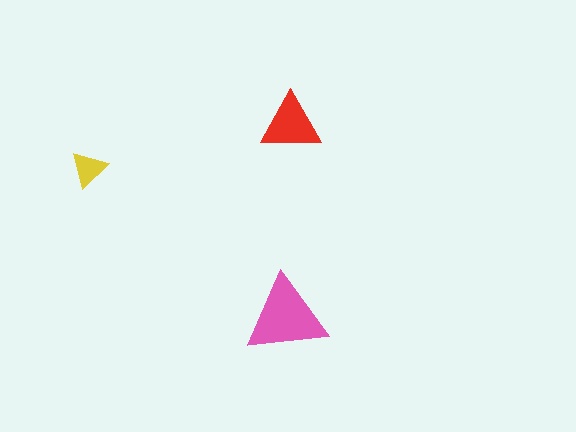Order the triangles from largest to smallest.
the pink one, the red one, the yellow one.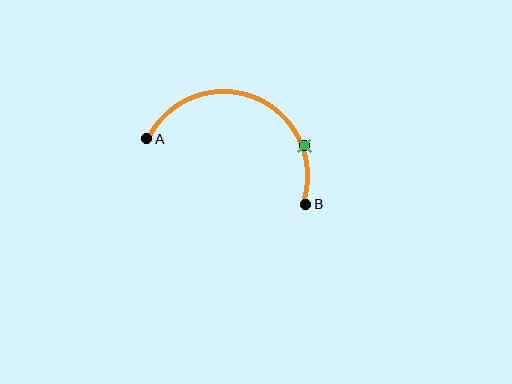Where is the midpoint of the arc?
The arc midpoint is the point on the curve farthest from the straight line joining A and B. It sits above that line.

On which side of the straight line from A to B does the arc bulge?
The arc bulges above the straight line connecting A and B.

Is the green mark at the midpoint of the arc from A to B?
No. The green mark lies on the arc but is closer to endpoint B. The arc midpoint would be at the point on the curve equidistant along the arc from both A and B.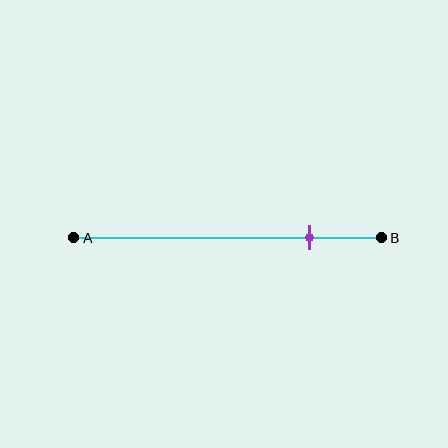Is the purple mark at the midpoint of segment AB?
No, the mark is at about 75% from A, not at the 50% midpoint.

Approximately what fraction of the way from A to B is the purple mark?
The purple mark is approximately 75% of the way from A to B.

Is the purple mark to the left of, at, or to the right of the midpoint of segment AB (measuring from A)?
The purple mark is to the right of the midpoint of segment AB.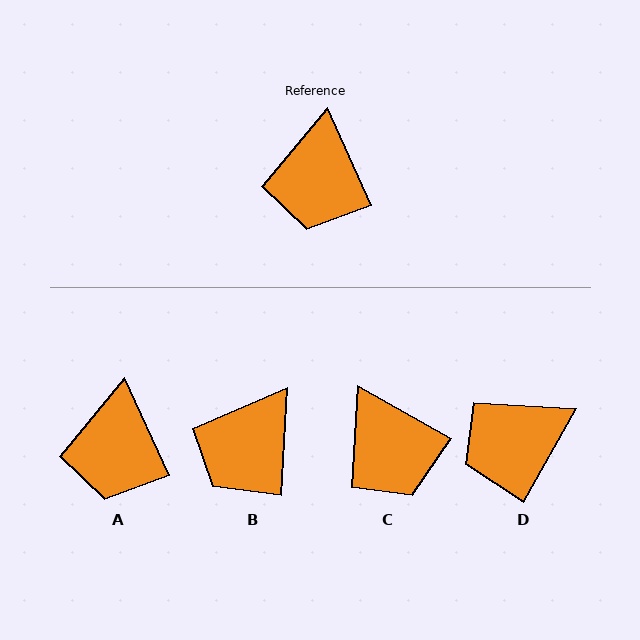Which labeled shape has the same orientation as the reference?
A.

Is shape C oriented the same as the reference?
No, it is off by about 36 degrees.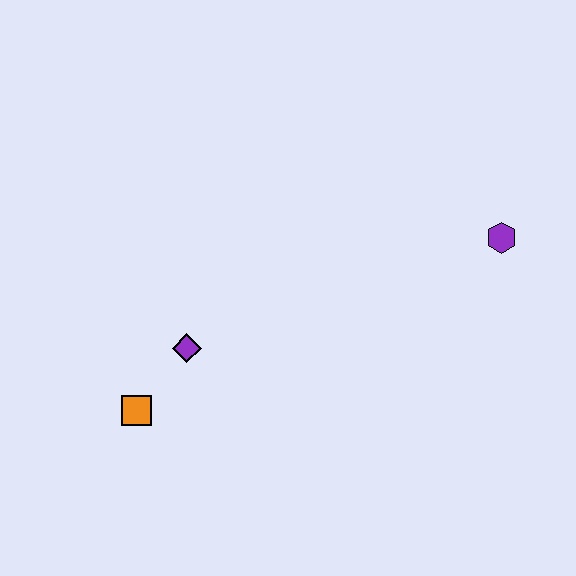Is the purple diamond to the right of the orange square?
Yes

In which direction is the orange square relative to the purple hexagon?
The orange square is to the left of the purple hexagon.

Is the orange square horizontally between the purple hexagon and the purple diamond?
No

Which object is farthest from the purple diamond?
The purple hexagon is farthest from the purple diamond.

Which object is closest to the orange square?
The purple diamond is closest to the orange square.